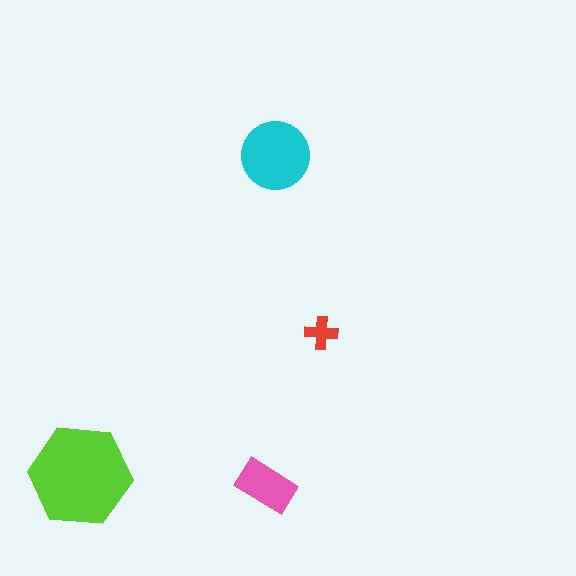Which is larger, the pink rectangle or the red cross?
The pink rectangle.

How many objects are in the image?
There are 4 objects in the image.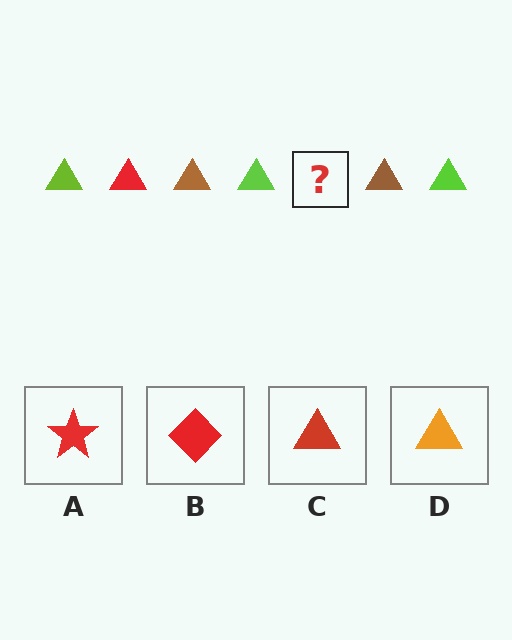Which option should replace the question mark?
Option C.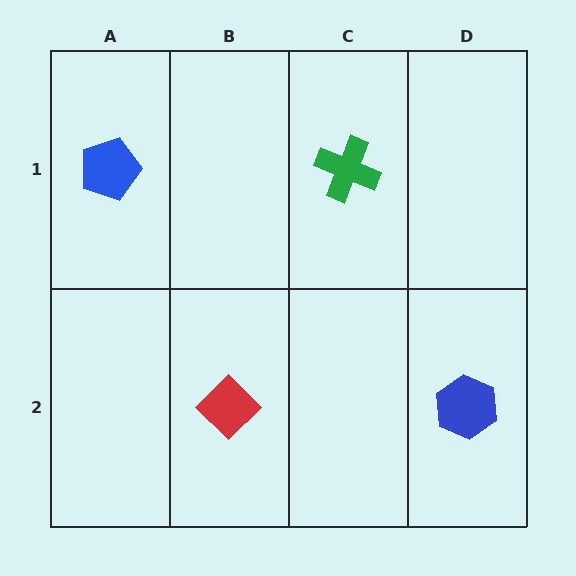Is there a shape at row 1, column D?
No, that cell is empty.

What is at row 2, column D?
A blue hexagon.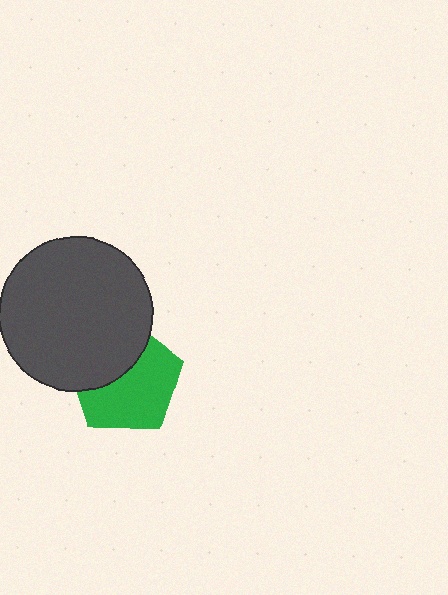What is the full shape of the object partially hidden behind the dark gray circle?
The partially hidden object is a green pentagon.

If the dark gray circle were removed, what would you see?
You would see the complete green pentagon.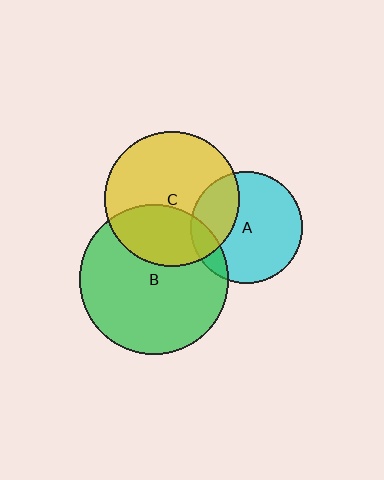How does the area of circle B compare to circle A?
Approximately 1.8 times.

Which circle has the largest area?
Circle B (green).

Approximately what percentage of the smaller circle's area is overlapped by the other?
Approximately 35%.